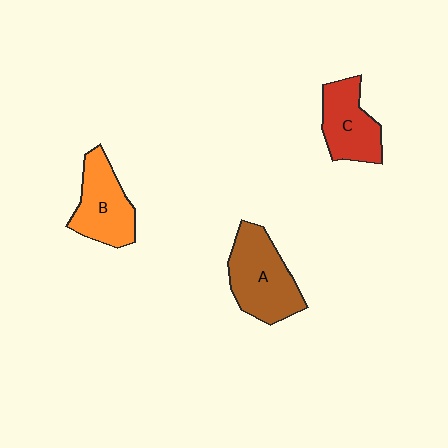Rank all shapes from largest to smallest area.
From largest to smallest: A (brown), B (orange), C (red).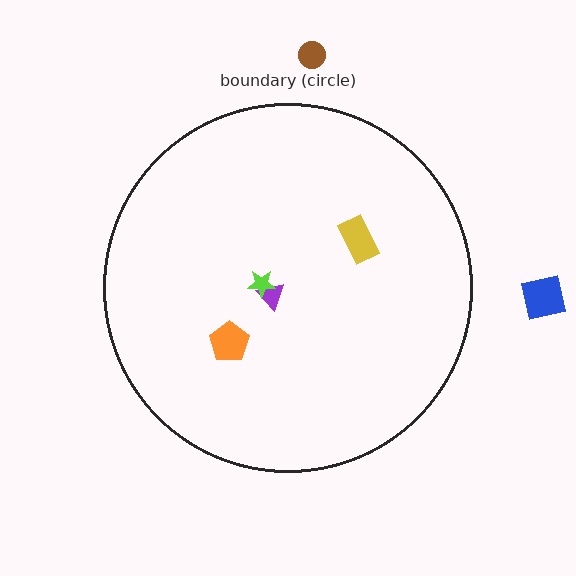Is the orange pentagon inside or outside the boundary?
Inside.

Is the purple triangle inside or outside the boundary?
Inside.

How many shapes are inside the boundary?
4 inside, 2 outside.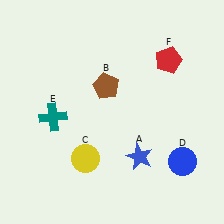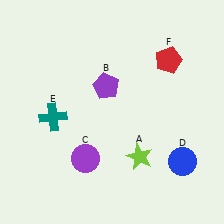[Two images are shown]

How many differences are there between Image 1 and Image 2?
There are 3 differences between the two images.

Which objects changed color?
A changed from blue to lime. B changed from brown to purple. C changed from yellow to purple.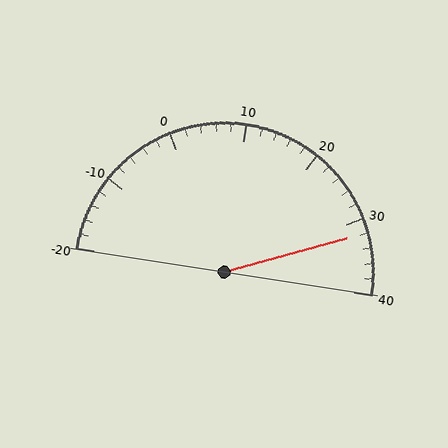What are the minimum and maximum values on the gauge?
The gauge ranges from -20 to 40.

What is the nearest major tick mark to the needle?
The nearest major tick mark is 30.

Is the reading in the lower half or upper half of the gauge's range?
The reading is in the upper half of the range (-20 to 40).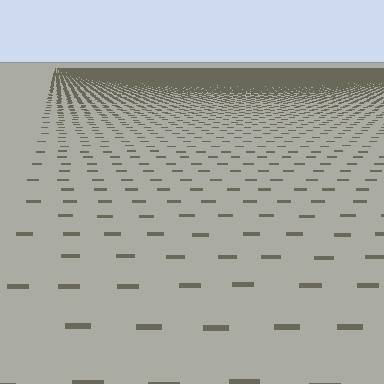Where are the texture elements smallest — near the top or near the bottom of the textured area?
Near the top.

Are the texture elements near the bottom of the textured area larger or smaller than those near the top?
Larger. Near the bottom, elements are closer to the viewer and appear at a bigger on-screen size.